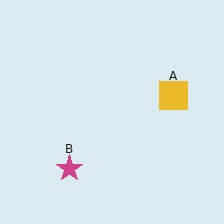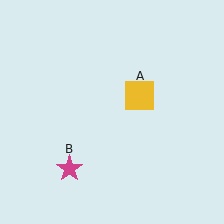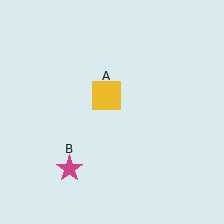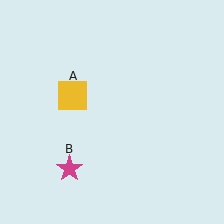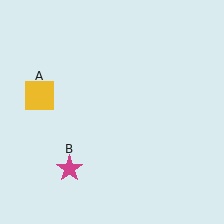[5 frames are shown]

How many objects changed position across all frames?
1 object changed position: yellow square (object A).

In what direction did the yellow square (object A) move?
The yellow square (object A) moved left.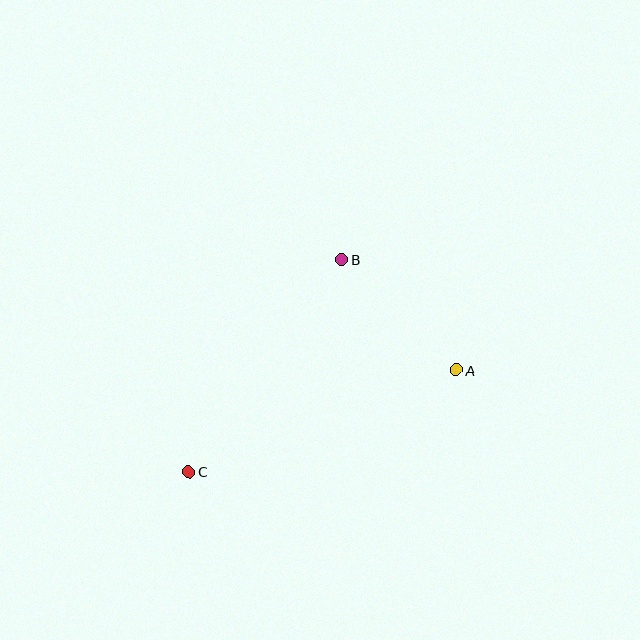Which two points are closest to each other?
Points A and B are closest to each other.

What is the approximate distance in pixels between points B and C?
The distance between B and C is approximately 262 pixels.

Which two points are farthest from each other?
Points A and C are farthest from each other.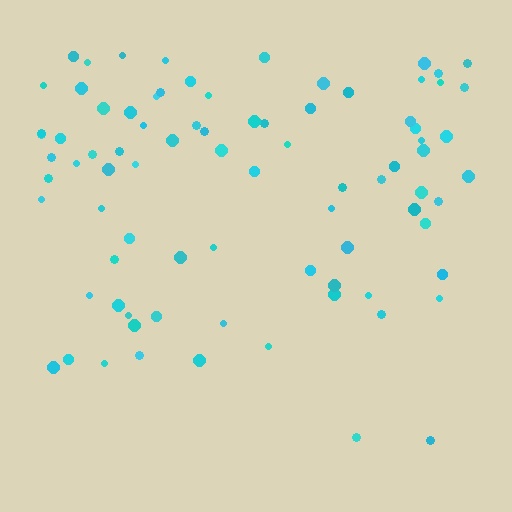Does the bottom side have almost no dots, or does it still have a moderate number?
Still a moderate number, just noticeably fewer than the top.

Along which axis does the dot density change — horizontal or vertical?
Vertical.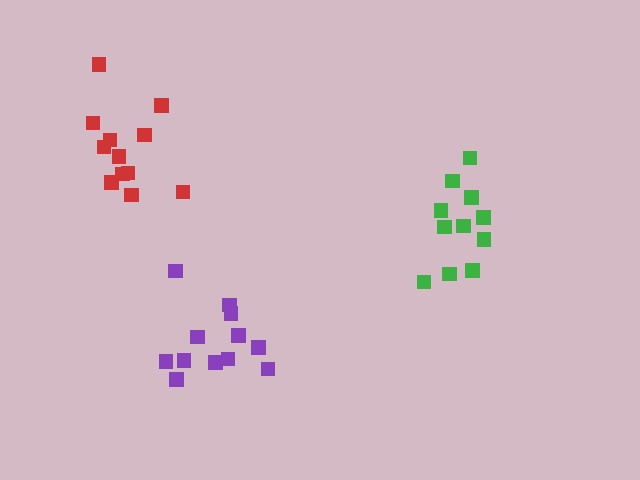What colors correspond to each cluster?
The clusters are colored: green, red, purple.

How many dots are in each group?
Group 1: 11 dots, Group 2: 12 dots, Group 3: 12 dots (35 total).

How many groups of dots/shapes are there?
There are 3 groups.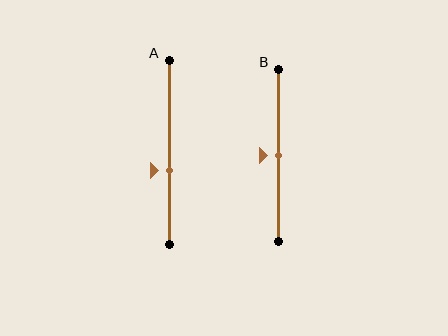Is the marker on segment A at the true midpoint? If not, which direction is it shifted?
No, the marker on segment A is shifted downward by about 10% of the segment length.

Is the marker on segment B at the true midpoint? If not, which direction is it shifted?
Yes, the marker on segment B is at the true midpoint.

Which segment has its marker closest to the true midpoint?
Segment B has its marker closest to the true midpoint.